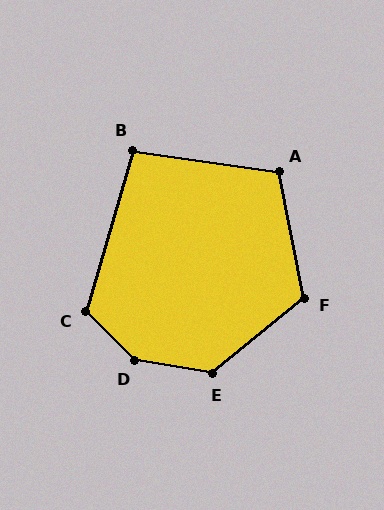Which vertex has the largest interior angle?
D, at approximately 144 degrees.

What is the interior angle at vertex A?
Approximately 110 degrees (obtuse).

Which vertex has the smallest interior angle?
B, at approximately 98 degrees.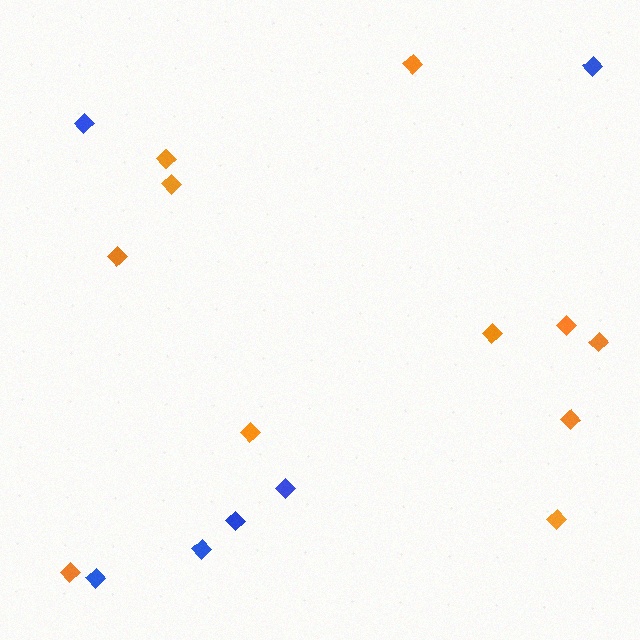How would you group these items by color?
There are 2 groups: one group of blue diamonds (6) and one group of orange diamonds (11).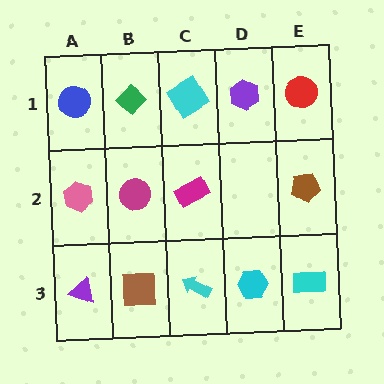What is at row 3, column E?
A cyan rectangle.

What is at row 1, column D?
A purple hexagon.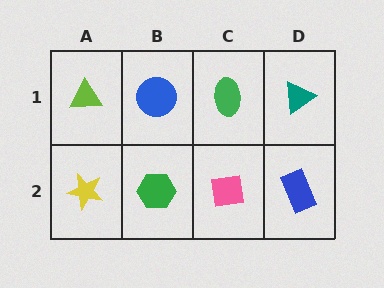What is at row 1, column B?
A blue circle.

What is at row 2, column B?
A green hexagon.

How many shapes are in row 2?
4 shapes.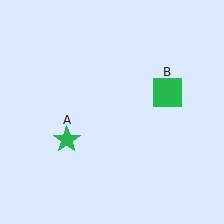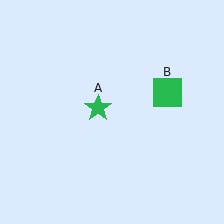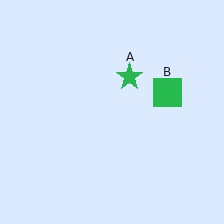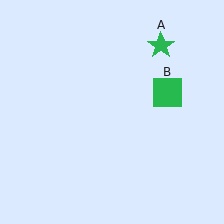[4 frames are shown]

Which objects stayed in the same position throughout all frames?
Green square (object B) remained stationary.